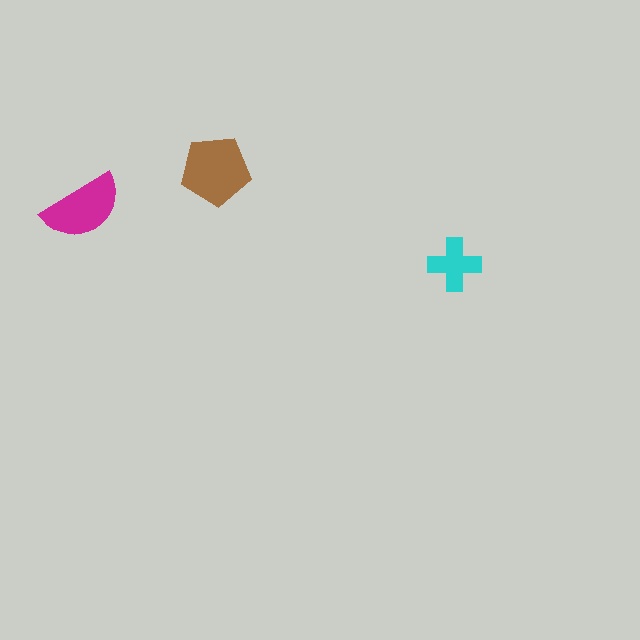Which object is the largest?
The brown pentagon.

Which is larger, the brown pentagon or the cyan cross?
The brown pentagon.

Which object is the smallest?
The cyan cross.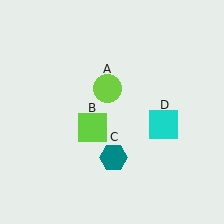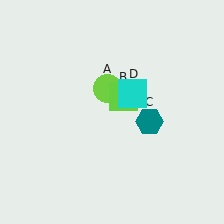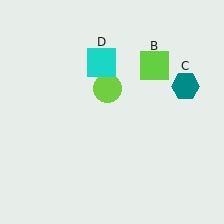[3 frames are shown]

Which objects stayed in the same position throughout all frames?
Lime circle (object A) remained stationary.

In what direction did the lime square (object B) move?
The lime square (object B) moved up and to the right.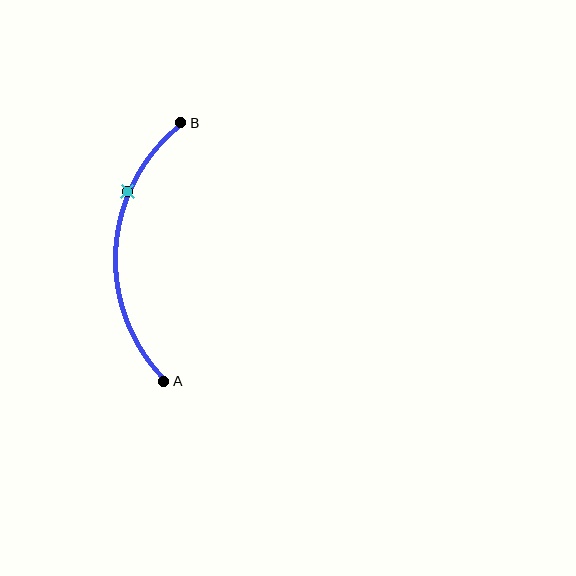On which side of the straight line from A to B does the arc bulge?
The arc bulges to the left of the straight line connecting A and B.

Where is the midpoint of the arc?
The arc midpoint is the point on the curve farthest from the straight line joining A and B. It sits to the left of that line.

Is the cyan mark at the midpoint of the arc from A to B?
No. The cyan mark lies on the arc but is closer to endpoint B. The arc midpoint would be at the point on the curve equidistant along the arc from both A and B.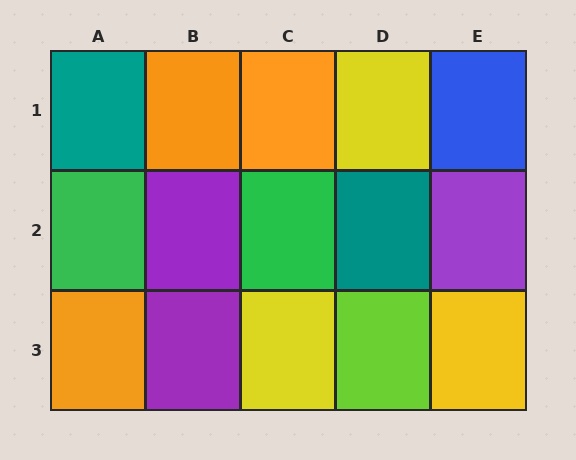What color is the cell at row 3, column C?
Yellow.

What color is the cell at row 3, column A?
Orange.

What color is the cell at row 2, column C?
Green.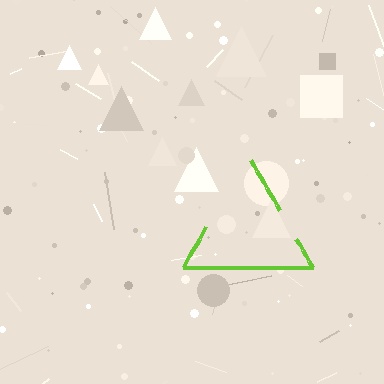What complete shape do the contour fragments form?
The contour fragments form a triangle.